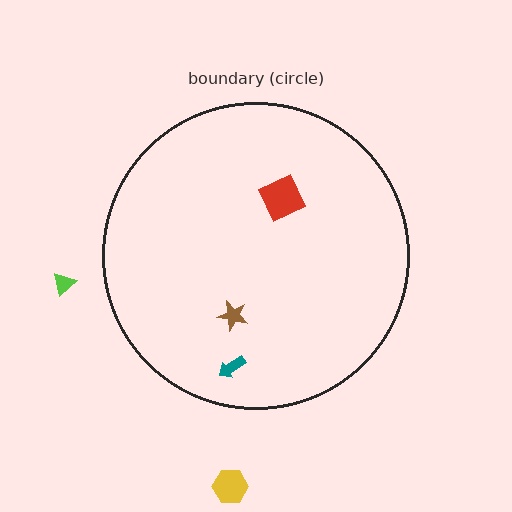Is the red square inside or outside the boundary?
Inside.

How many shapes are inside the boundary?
3 inside, 2 outside.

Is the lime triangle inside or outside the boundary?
Outside.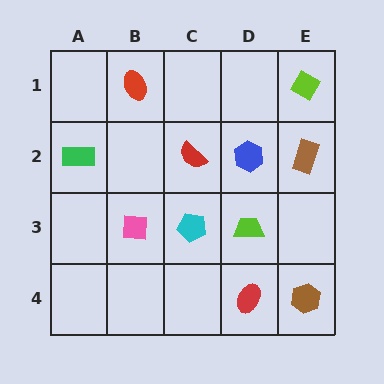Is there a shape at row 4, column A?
No, that cell is empty.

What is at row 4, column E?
A brown hexagon.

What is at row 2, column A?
A green rectangle.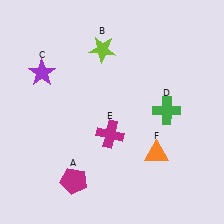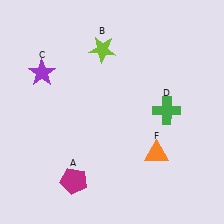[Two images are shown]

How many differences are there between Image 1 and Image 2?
There is 1 difference between the two images.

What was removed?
The magenta cross (E) was removed in Image 2.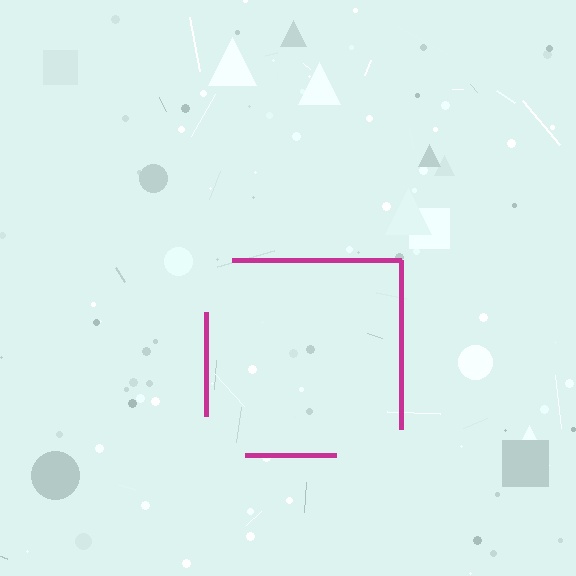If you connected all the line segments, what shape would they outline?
They would outline a square.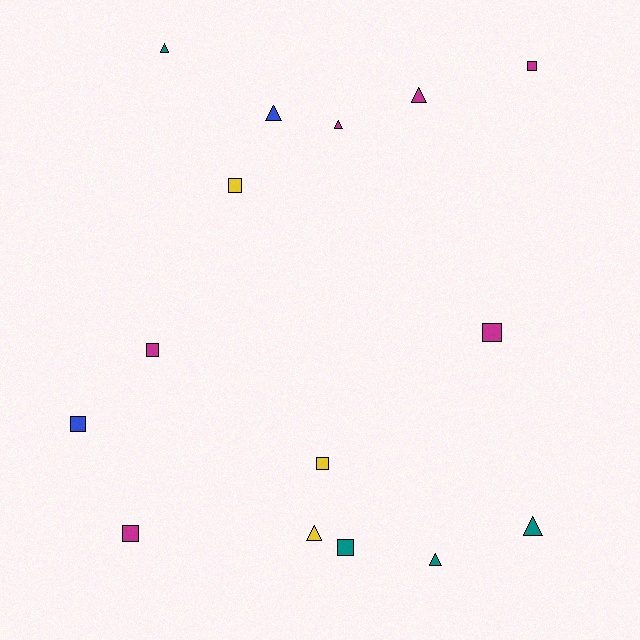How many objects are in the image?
There are 15 objects.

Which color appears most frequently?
Magenta, with 6 objects.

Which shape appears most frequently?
Square, with 8 objects.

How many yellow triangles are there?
There is 1 yellow triangle.